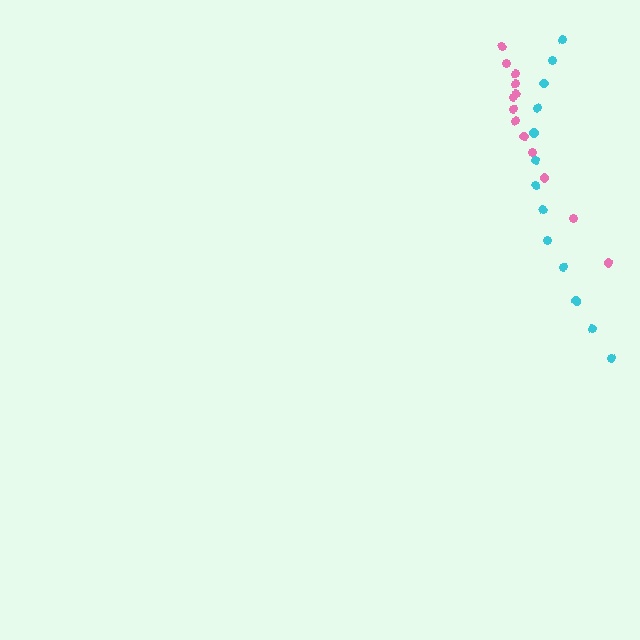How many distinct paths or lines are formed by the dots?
There are 2 distinct paths.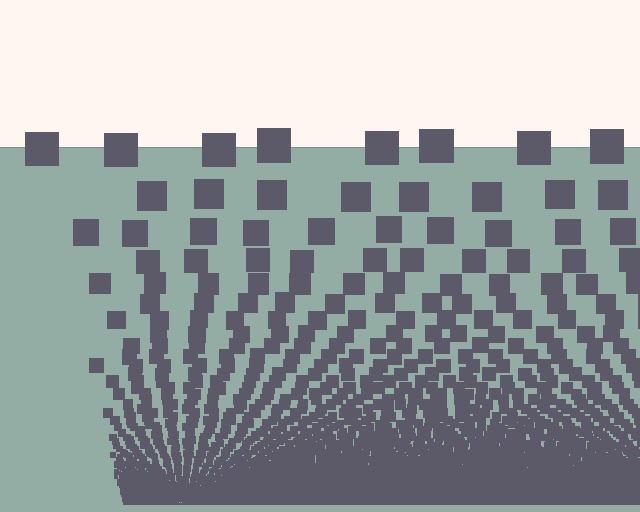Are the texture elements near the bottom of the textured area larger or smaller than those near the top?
Smaller. The gradient is inverted — elements near the bottom are smaller and denser.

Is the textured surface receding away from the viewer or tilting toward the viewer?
The surface appears to tilt toward the viewer. Texture elements get larger and sparser toward the top.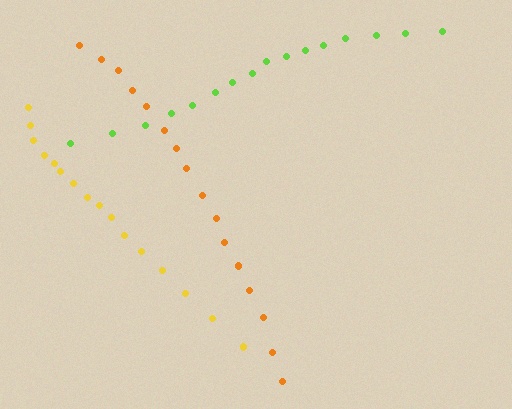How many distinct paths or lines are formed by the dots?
There are 3 distinct paths.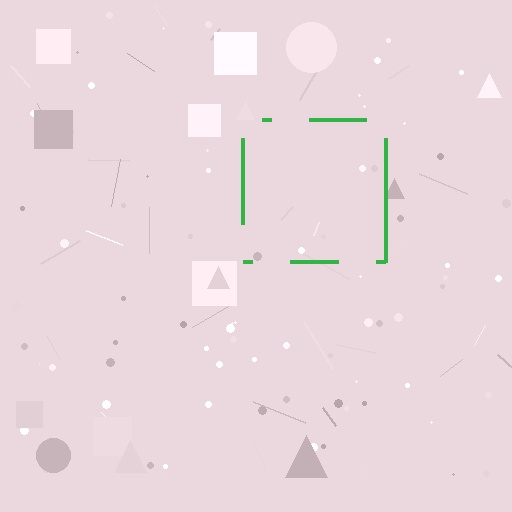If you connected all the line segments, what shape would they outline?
They would outline a square.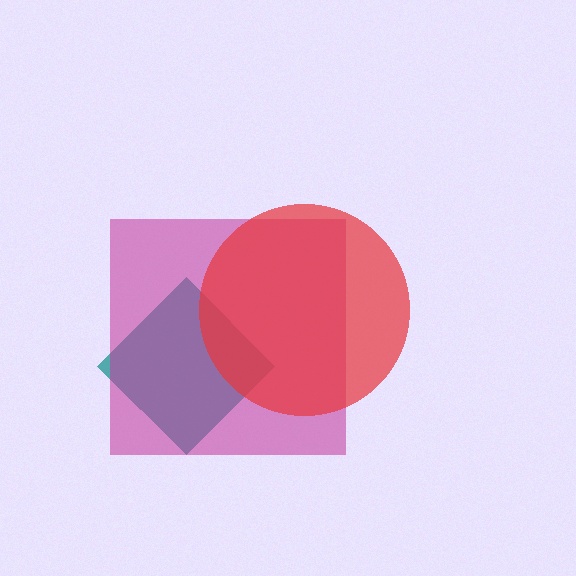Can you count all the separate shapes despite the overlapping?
Yes, there are 3 separate shapes.